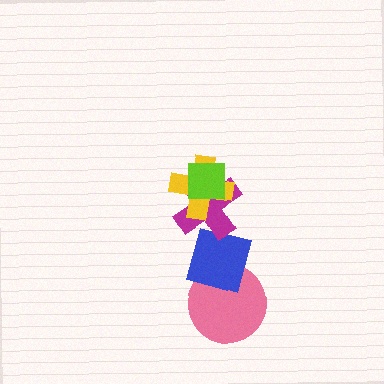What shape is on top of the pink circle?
The blue square is on top of the pink circle.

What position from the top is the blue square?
The blue square is 4th from the top.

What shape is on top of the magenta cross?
The yellow cross is on top of the magenta cross.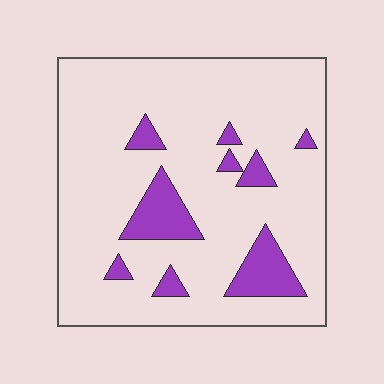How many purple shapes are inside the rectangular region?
9.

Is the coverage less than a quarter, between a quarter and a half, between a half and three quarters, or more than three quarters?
Less than a quarter.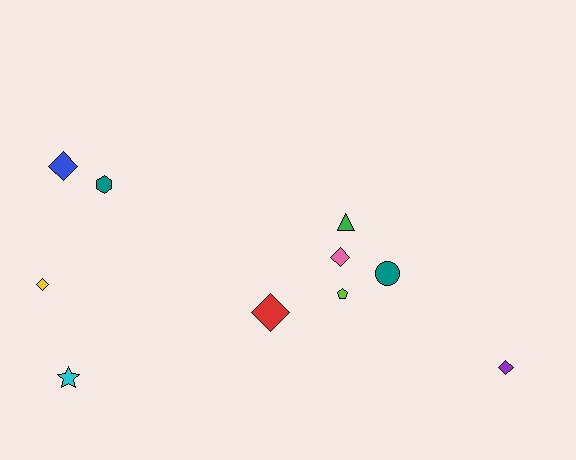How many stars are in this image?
There is 1 star.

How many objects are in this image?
There are 10 objects.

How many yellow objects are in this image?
There is 1 yellow object.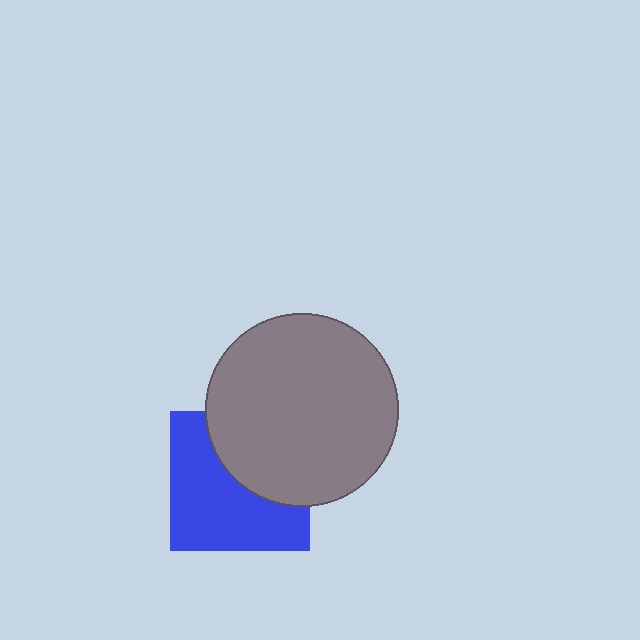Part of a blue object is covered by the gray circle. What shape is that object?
It is a square.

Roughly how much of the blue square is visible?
About half of it is visible (roughly 59%).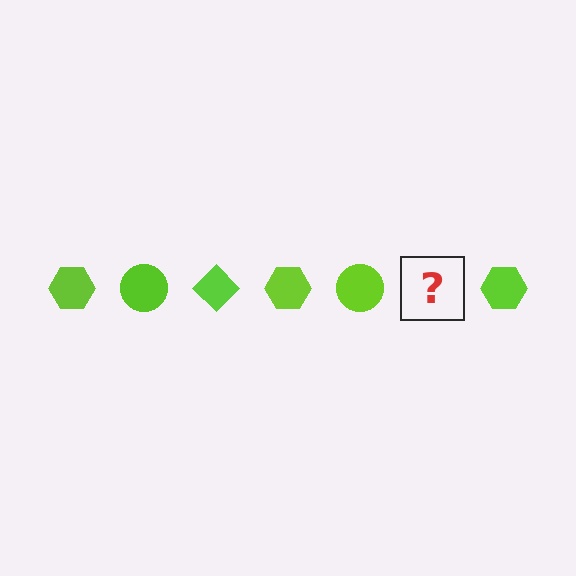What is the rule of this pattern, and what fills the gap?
The rule is that the pattern cycles through hexagon, circle, diamond shapes in lime. The gap should be filled with a lime diamond.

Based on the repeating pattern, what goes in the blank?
The blank should be a lime diamond.